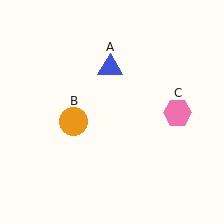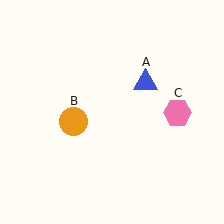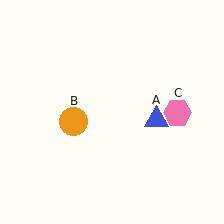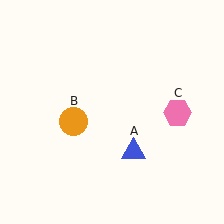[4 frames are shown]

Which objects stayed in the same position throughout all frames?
Orange circle (object B) and pink hexagon (object C) remained stationary.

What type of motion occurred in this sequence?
The blue triangle (object A) rotated clockwise around the center of the scene.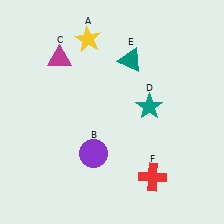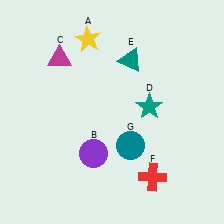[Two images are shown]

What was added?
A teal circle (G) was added in Image 2.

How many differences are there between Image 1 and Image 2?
There is 1 difference between the two images.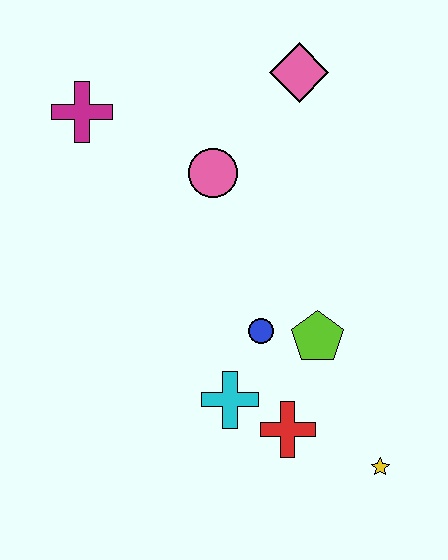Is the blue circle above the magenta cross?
No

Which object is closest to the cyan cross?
The red cross is closest to the cyan cross.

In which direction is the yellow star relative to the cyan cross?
The yellow star is to the right of the cyan cross.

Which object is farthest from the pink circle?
The yellow star is farthest from the pink circle.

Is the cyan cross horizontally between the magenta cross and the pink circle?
No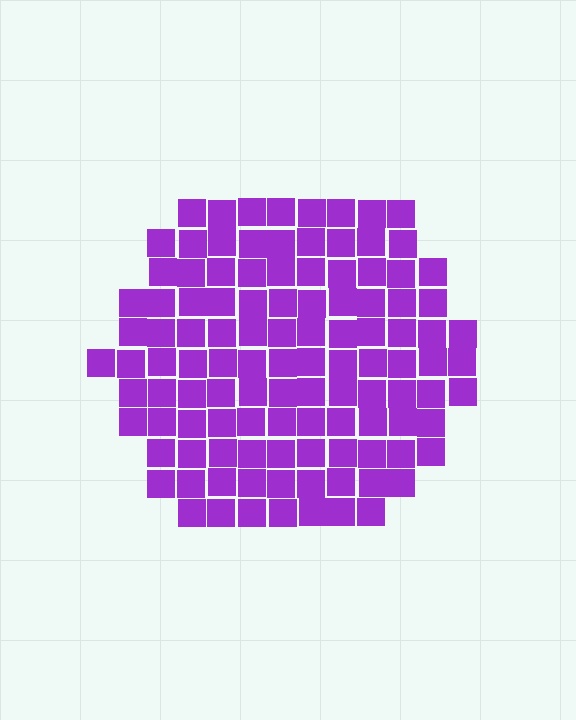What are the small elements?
The small elements are squares.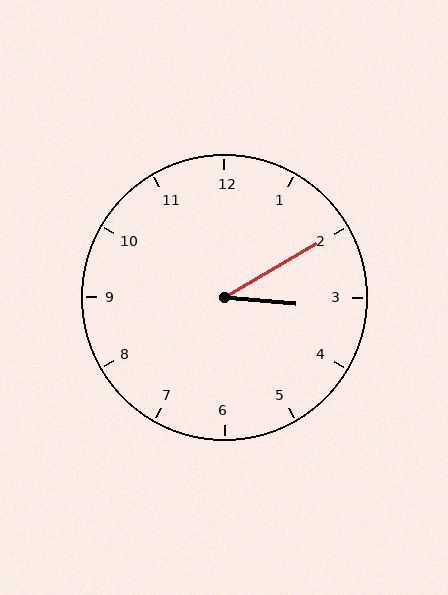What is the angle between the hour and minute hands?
Approximately 35 degrees.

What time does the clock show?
3:10.